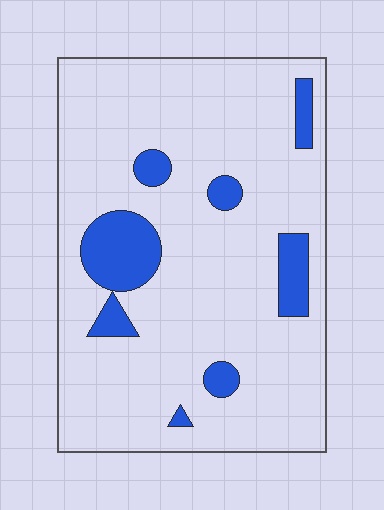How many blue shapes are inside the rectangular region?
8.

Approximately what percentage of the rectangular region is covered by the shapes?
Approximately 15%.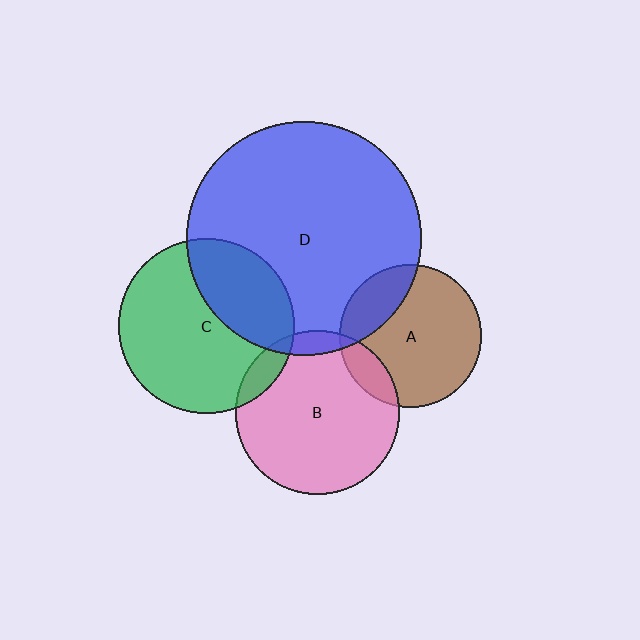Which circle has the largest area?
Circle D (blue).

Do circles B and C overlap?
Yes.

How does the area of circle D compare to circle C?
Approximately 1.8 times.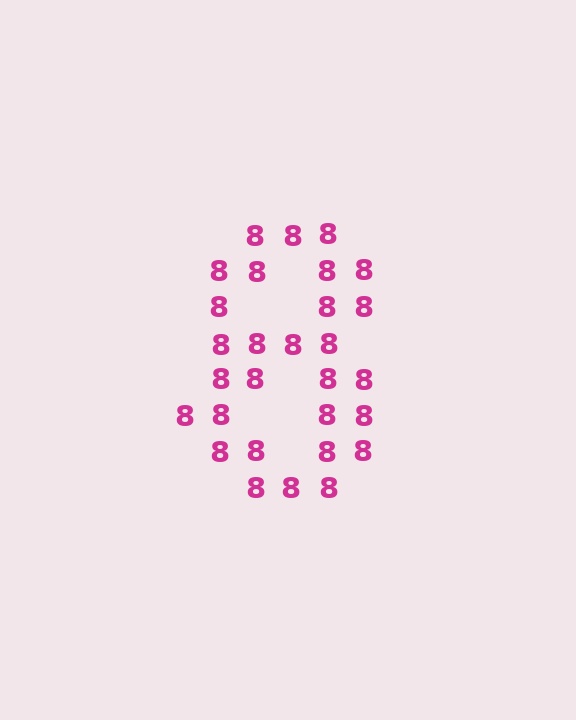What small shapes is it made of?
It is made of small digit 8's.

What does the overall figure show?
The overall figure shows the digit 8.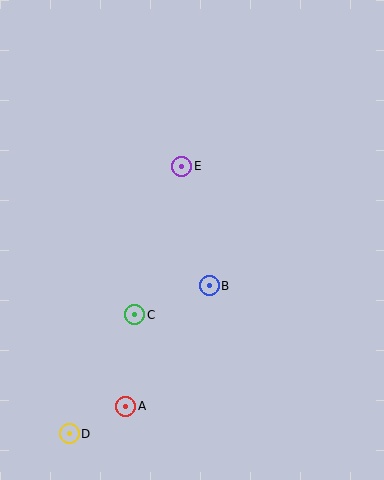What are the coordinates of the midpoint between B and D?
The midpoint between B and D is at (139, 360).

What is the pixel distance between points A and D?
The distance between A and D is 63 pixels.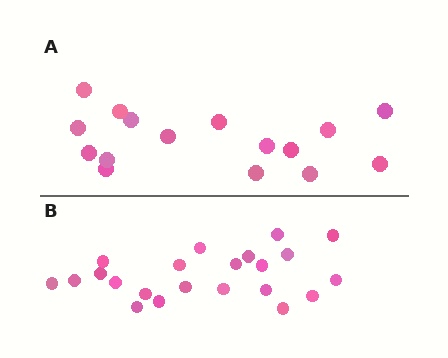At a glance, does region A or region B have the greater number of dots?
Region B (the bottom region) has more dots.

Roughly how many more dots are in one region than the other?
Region B has about 6 more dots than region A.